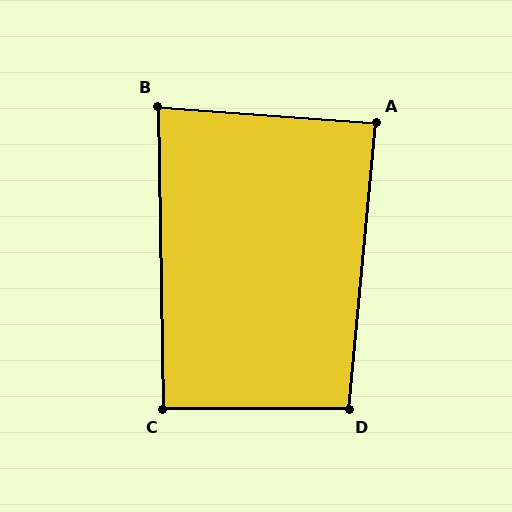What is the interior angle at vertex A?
Approximately 89 degrees (approximately right).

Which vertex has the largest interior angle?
D, at approximately 95 degrees.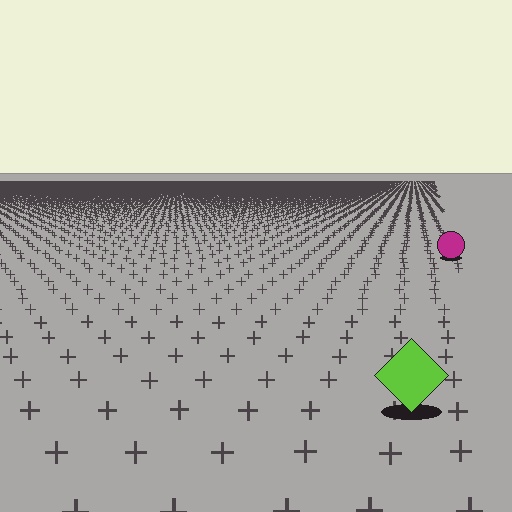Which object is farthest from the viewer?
The magenta circle is farthest from the viewer. It appears smaller and the ground texture around it is denser.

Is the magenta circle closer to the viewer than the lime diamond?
No. The lime diamond is closer — you can tell from the texture gradient: the ground texture is coarser near it.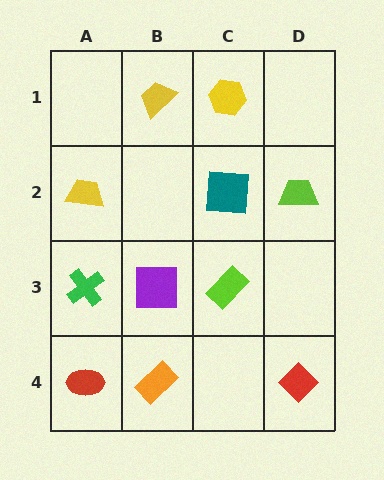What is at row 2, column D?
A lime trapezoid.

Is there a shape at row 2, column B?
No, that cell is empty.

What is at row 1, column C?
A yellow hexagon.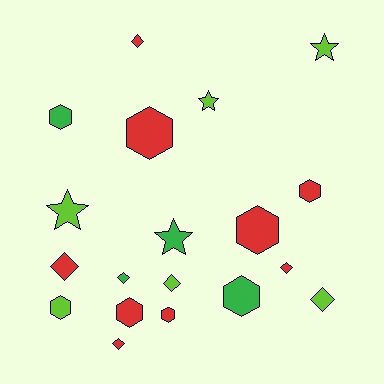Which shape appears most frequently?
Hexagon, with 8 objects.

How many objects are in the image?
There are 19 objects.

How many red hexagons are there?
There are 5 red hexagons.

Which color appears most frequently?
Red, with 9 objects.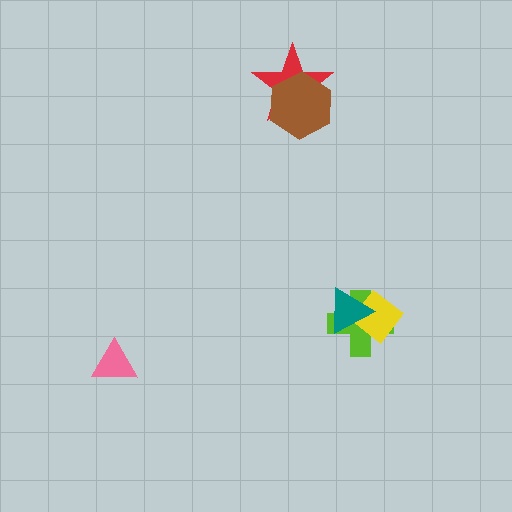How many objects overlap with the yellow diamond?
2 objects overlap with the yellow diamond.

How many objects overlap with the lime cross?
2 objects overlap with the lime cross.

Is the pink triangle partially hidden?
No, no other shape covers it.